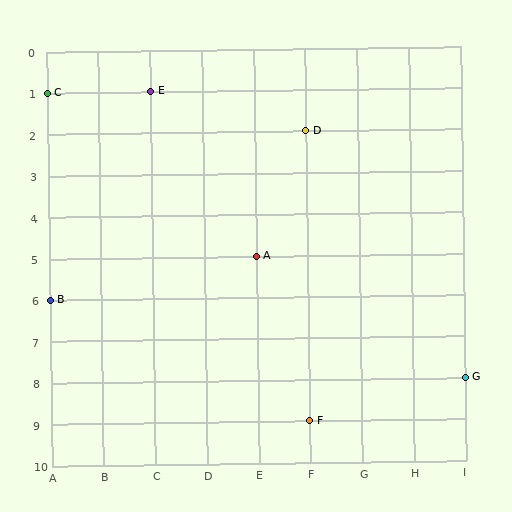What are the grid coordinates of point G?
Point G is at grid coordinates (I, 8).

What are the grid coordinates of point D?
Point D is at grid coordinates (F, 2).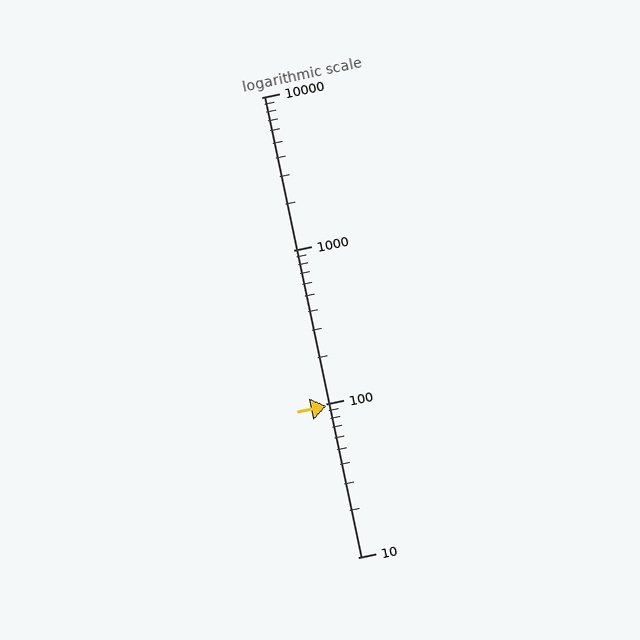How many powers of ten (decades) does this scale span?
The scale spans 3 decades, from 10 to 10000.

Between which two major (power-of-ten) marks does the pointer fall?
The pointer is between 10 and 100.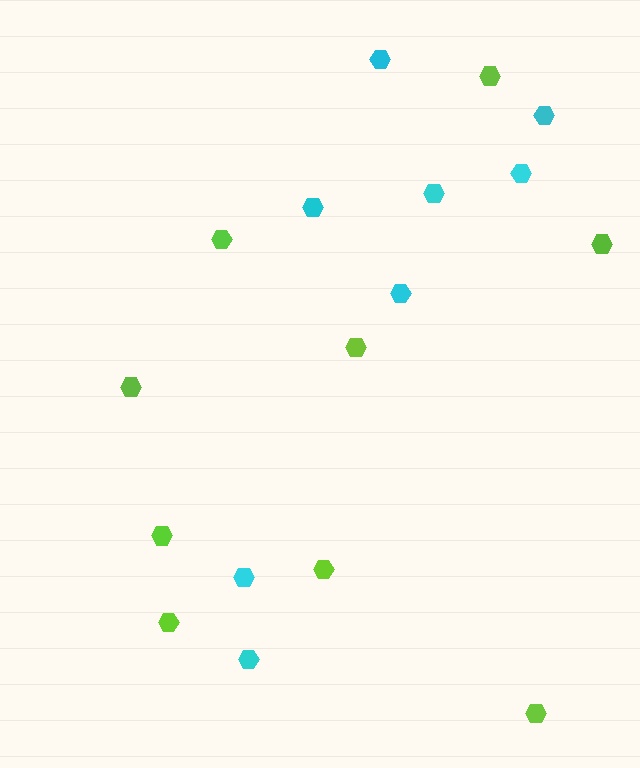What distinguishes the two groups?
There are 2 groups: one group of lime hexagons (9) and one group of cyan hexagons (8).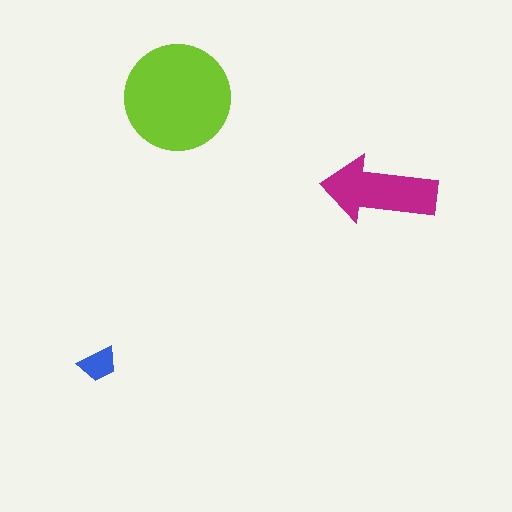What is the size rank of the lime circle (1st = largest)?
1st.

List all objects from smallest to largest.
The blue trapezoid, the magenta arrow, the lime circle.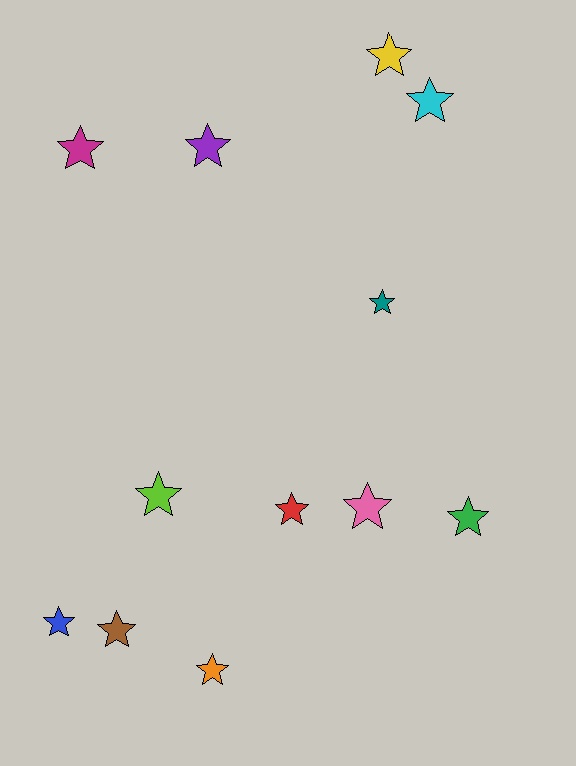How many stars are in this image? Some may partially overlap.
There are 12 stars.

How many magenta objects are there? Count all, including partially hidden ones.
There is 1 magenta object.